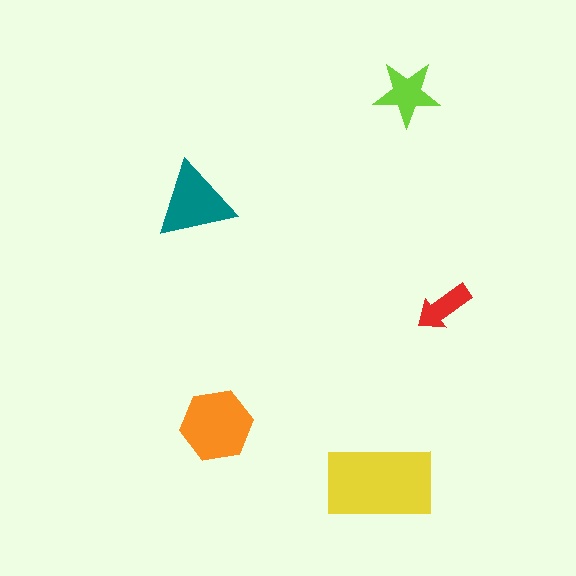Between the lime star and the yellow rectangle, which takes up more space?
The yellow rectangle.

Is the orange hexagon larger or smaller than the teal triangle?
Larger.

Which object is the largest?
The yellow rectangle.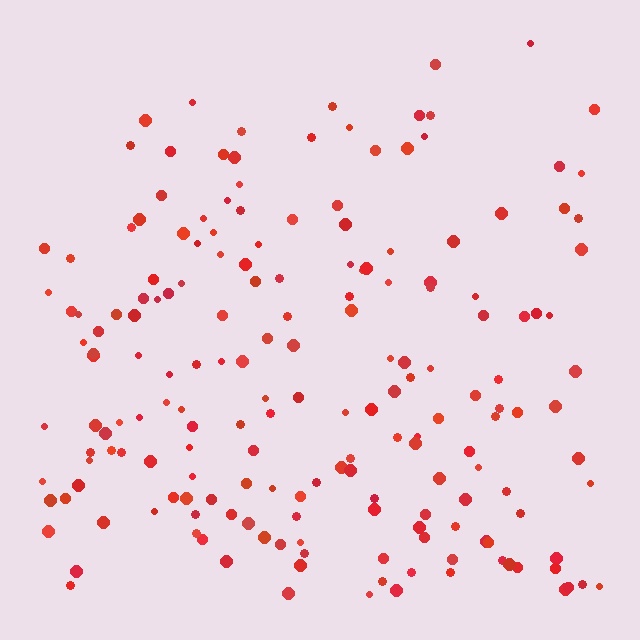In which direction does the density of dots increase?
From top to bottom, with the bottom side densest.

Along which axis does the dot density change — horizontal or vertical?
Vertical.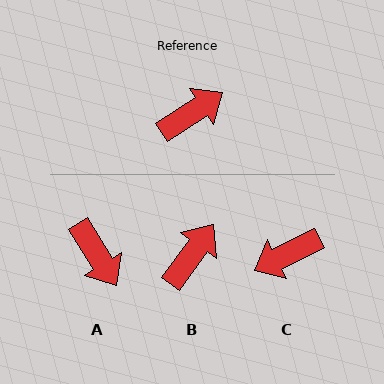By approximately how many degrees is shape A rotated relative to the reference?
Approximately 92 degrees clockwise.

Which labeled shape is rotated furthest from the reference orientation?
C, about 173 degrees away.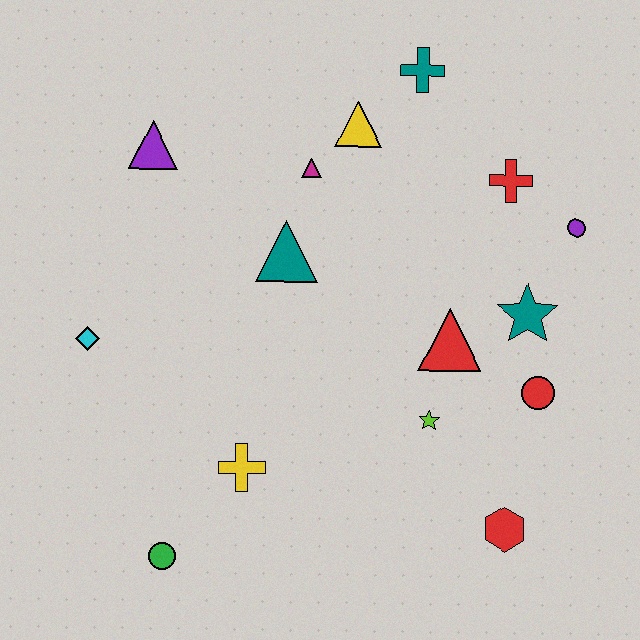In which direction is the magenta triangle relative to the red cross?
The magenta triangle is to the left of the red cross.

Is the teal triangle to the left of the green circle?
No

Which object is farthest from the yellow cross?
The teal cross is farthest from the yellow cross.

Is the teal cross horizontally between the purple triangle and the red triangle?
Yes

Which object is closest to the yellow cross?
The green circle is closest to the yellow cross.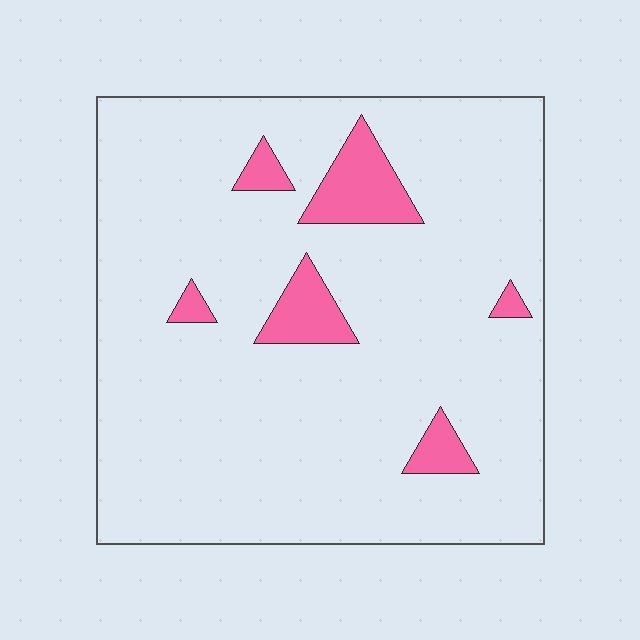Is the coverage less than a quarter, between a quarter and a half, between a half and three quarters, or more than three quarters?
Less than a quarter.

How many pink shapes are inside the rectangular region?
6.